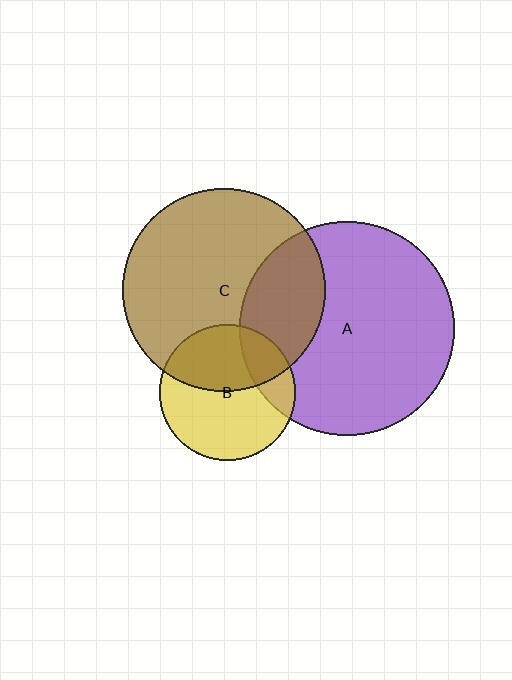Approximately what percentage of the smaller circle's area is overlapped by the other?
Approximately 30%.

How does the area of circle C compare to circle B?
Approximately 2.2 times.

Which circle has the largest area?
Circle A (purple).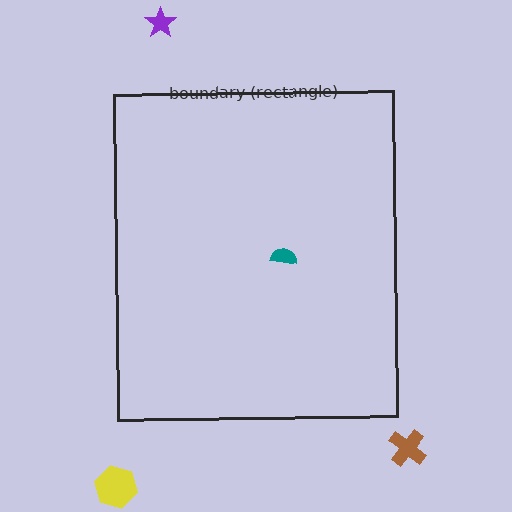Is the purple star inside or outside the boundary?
Outside.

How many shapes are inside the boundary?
1 inside, 3 outside.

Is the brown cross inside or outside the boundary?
Outside.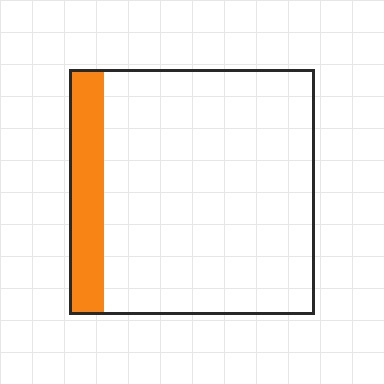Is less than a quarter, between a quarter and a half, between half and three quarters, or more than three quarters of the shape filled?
Less than a quarter.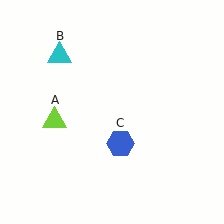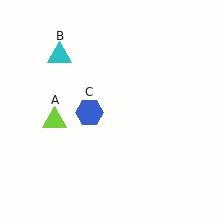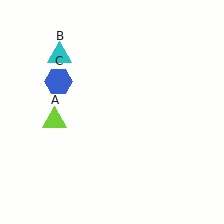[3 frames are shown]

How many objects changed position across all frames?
1 object changed position: blue hexagon (object C).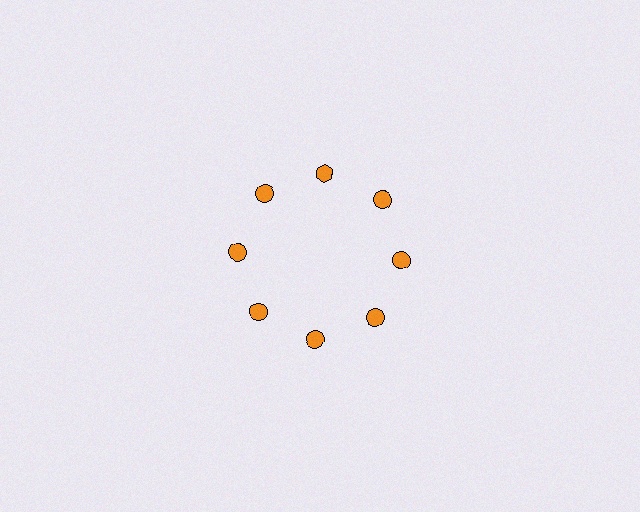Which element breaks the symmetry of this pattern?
The orange hexagon at roughly the 12 o'clock position breaks the symmetry. All other shapes are orange circles.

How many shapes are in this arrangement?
There are 8 shapes arranged in a ring pattern.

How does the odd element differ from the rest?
It has a different shape: hexagon instead of circle.